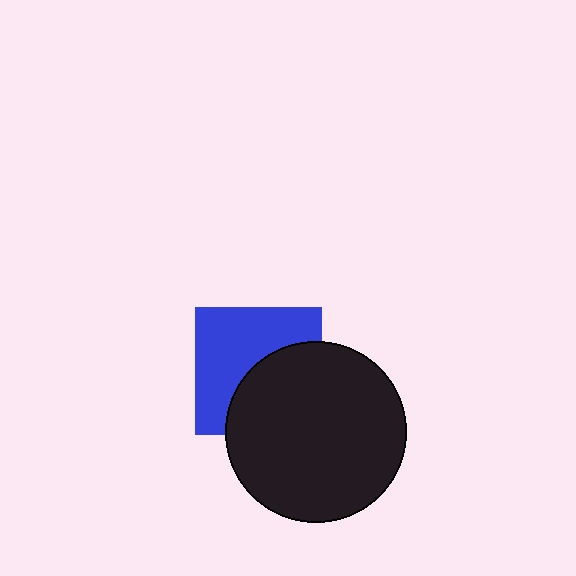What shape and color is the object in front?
The object in front is a black circle.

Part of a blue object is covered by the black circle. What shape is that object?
It is a square.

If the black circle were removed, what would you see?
You would see the complete blue square.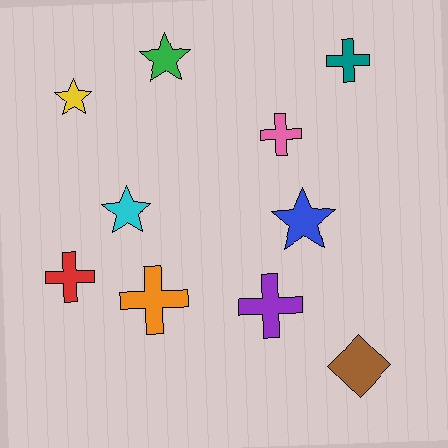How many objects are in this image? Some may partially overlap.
There are 10 objects.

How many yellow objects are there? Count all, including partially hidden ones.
There is 1 yellow object.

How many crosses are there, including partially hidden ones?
There are 5 crosses.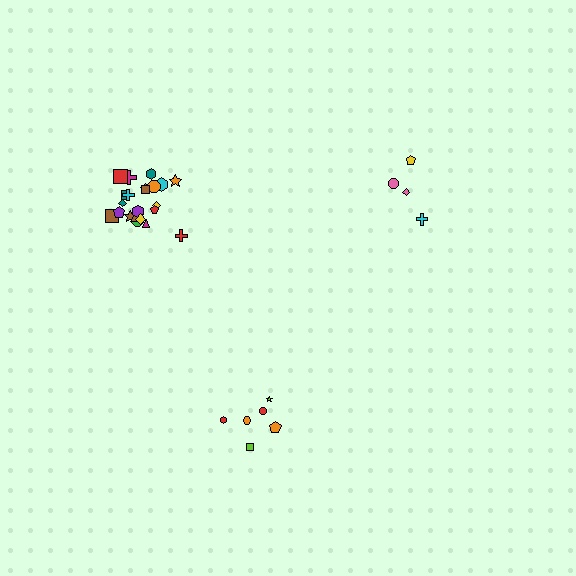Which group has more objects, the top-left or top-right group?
The top-left group.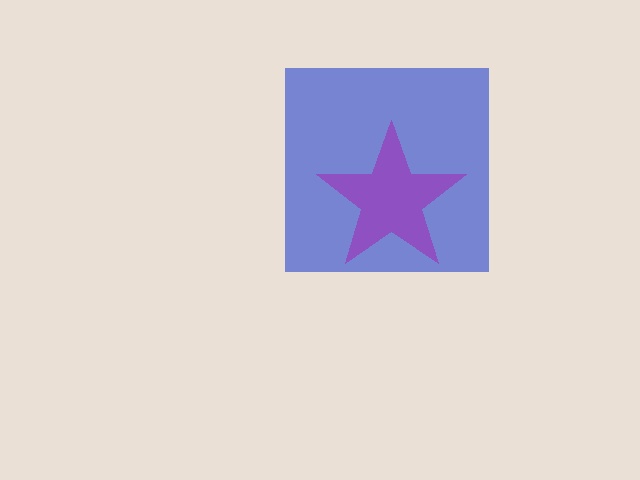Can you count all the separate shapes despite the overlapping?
Yes, there are 2 separate shapes.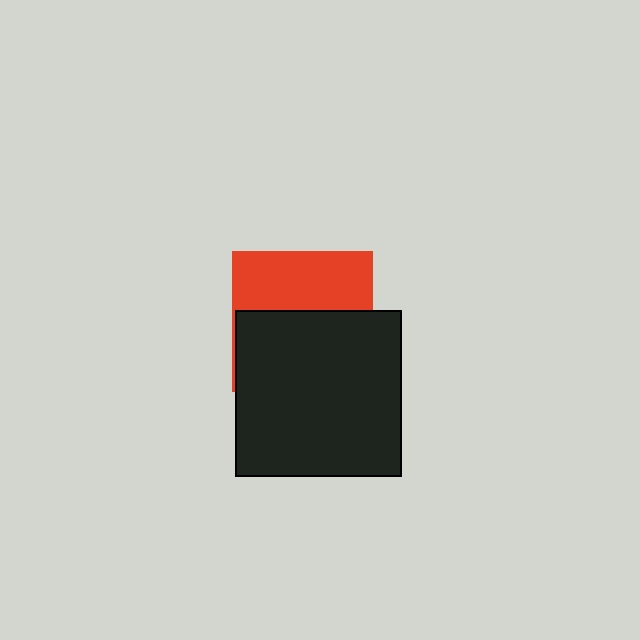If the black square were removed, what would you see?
You would see the complete red square.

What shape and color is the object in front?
The object in front is a black square.